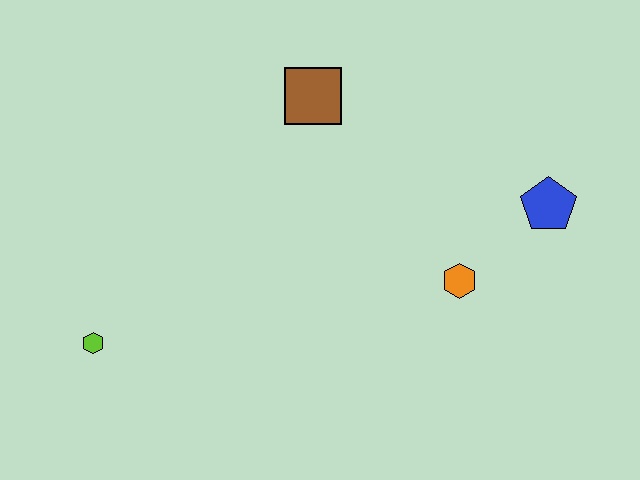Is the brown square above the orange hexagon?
Yes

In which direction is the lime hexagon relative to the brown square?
The lime hexagon is below the brown square.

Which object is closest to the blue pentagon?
The orange hexagon is closest to the blue pentagon.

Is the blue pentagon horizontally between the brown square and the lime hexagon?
No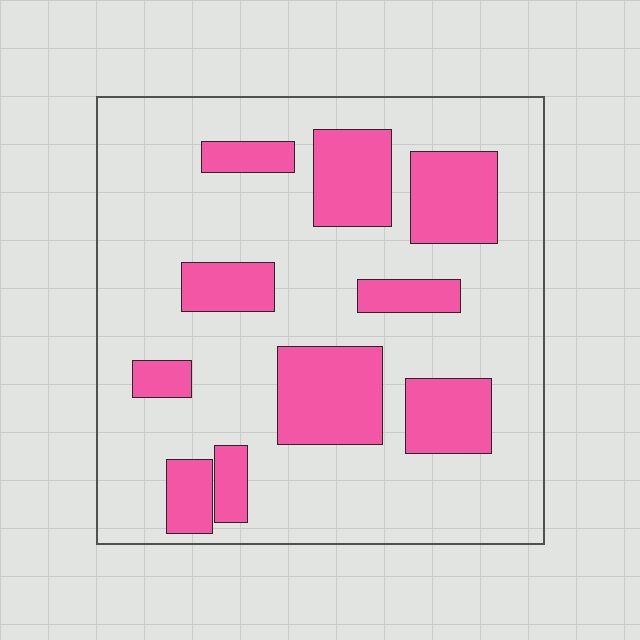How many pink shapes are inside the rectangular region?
10.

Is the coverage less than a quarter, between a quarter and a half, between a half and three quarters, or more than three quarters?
Between a quarter and a half.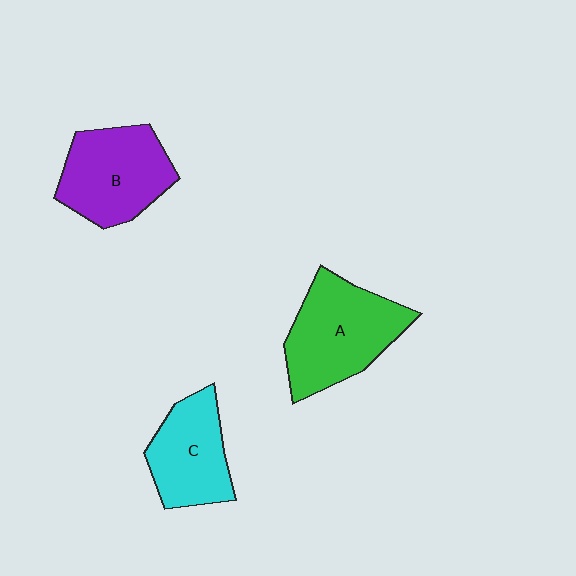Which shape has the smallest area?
Shape C (cyan).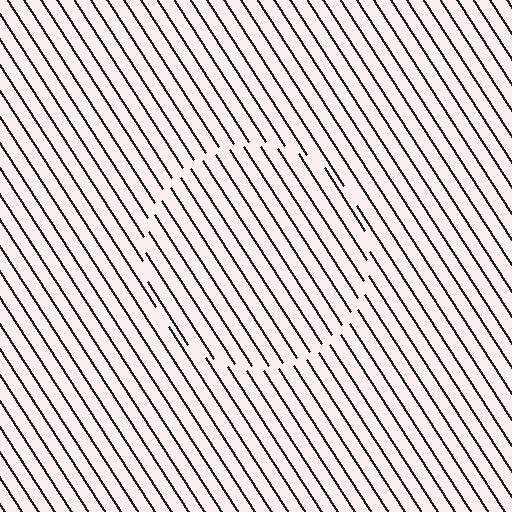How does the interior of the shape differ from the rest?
The interior of the shape contains the same grating, shifted by half a period — the contour is defined by the phase discontinuity where line-ends from the inner and outer gratings abut.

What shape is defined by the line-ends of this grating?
An illusory circle. The interior of the shape contains the same grating, shifted by half a period — the contour is defined by the phase discontinuity where line-ends from the inner and outer gratings abut.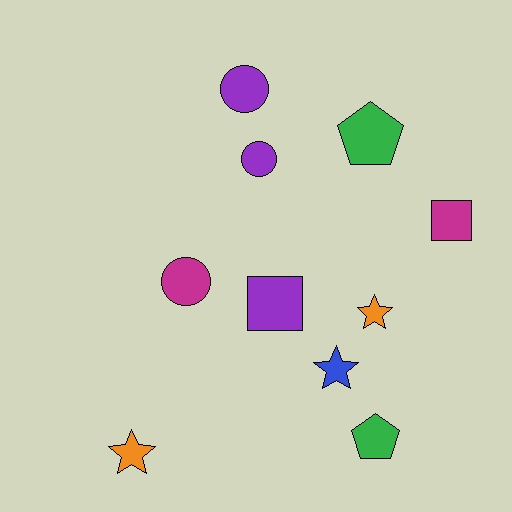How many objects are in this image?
There are 10 objects.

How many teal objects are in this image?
There are no teal objects.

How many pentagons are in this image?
There are 2 pentagons.